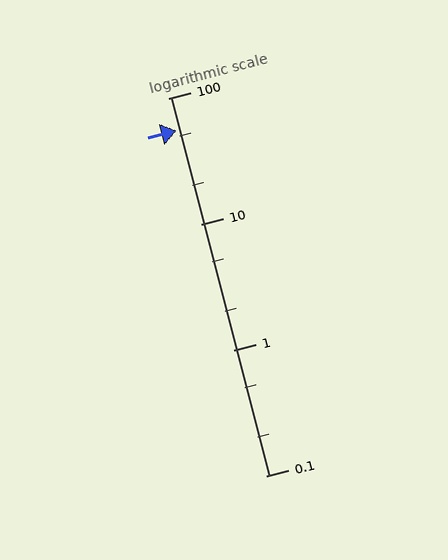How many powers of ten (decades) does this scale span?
The scale spans 3 decades, from 0.1 to 100.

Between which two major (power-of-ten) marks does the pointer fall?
The pointer is between 10 and 100.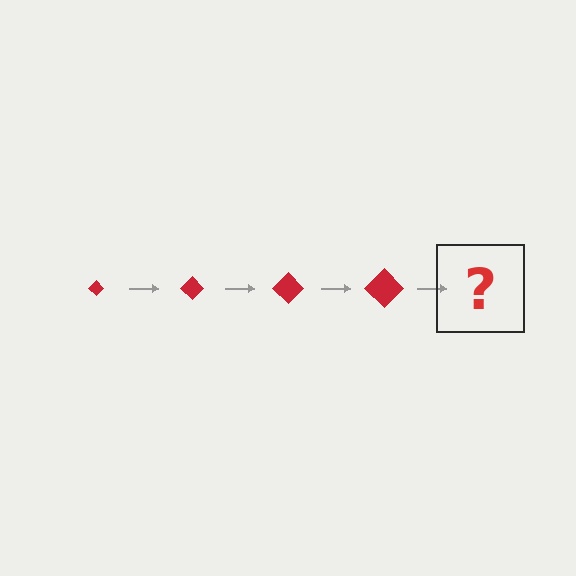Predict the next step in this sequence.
The next step is a red diamond, larger than the previous one.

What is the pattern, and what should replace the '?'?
The pattern is that the diamond gets progressively larger each step. The '?' should be a red diamond, larger than the previous one.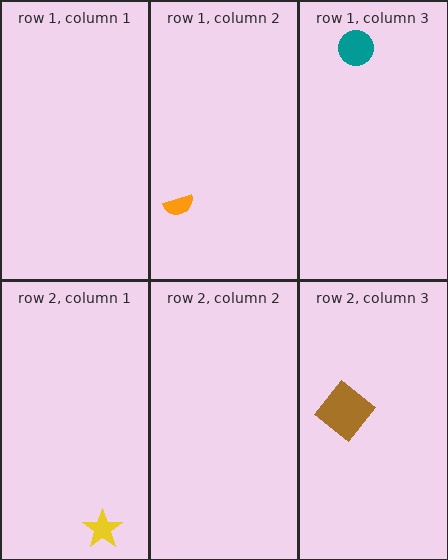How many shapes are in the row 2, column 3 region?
1.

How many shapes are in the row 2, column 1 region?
1.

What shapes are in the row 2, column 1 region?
The yellow star.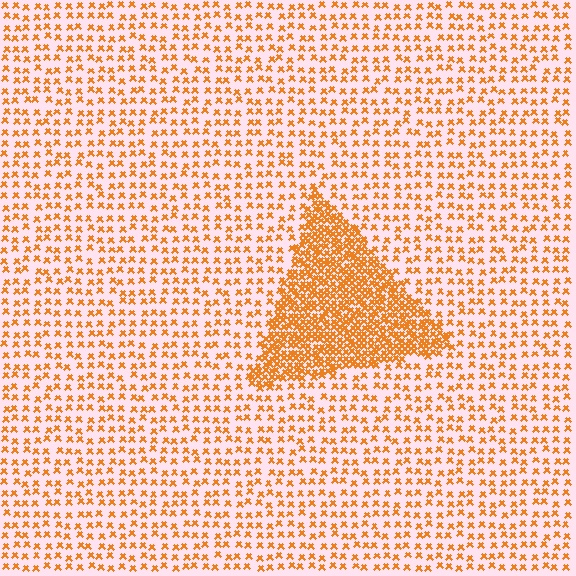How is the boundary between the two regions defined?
The boundary is defined by a change in element density (approximately 2.9x ratio). All elements are the same color, size, and shape.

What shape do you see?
I see a triangle.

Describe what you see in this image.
The image contains small orange elements arranged at two different densities. A triangle-shaped region is visible where the elements are more densely packed than the surrounding area.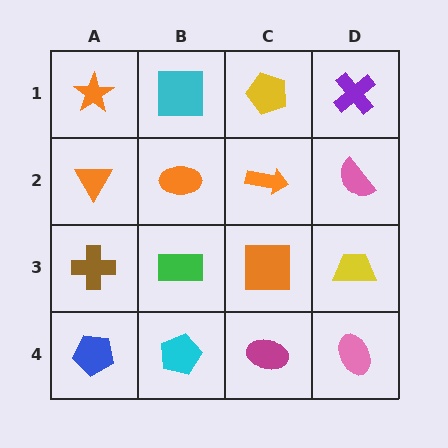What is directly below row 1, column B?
An orange ellipse.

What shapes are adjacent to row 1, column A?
An orange triangle (row 2, column A), a cyan square (row 1, column B).